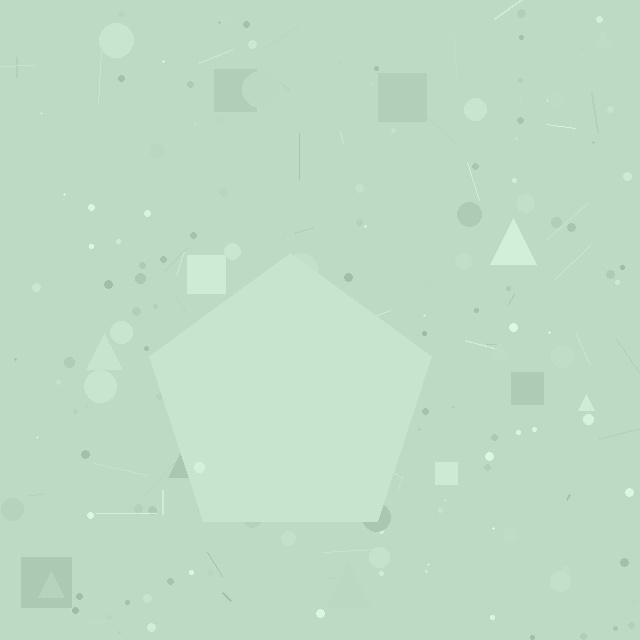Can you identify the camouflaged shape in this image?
The camouflaged shape is a pentagon.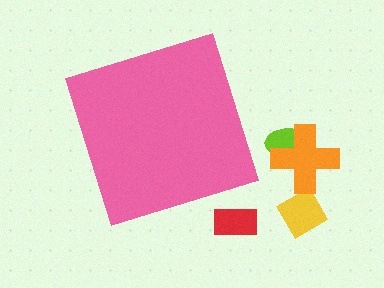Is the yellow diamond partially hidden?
No, the yellow diamond is fully visible.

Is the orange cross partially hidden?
No, the orange cross is fully visible.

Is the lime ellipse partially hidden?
No, the lime ellipse is fully visible.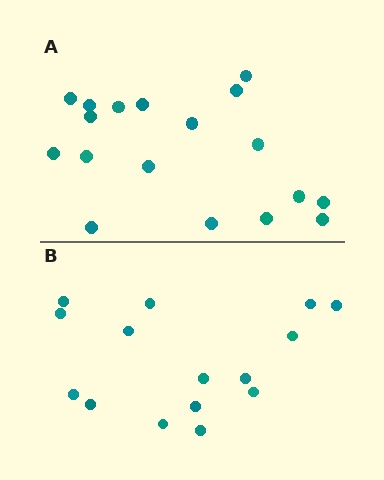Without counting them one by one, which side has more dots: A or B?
Region A (the top region) has more dots.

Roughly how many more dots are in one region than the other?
Region A has just a few more — roughly 2 or 3 more dots than region B.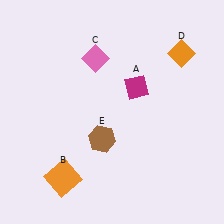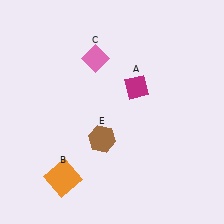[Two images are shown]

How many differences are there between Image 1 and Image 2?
There is 1 difference between the two images.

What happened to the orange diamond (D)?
The orange diamond (D) was removed in Image 2. It was in the top-right area of Image 1.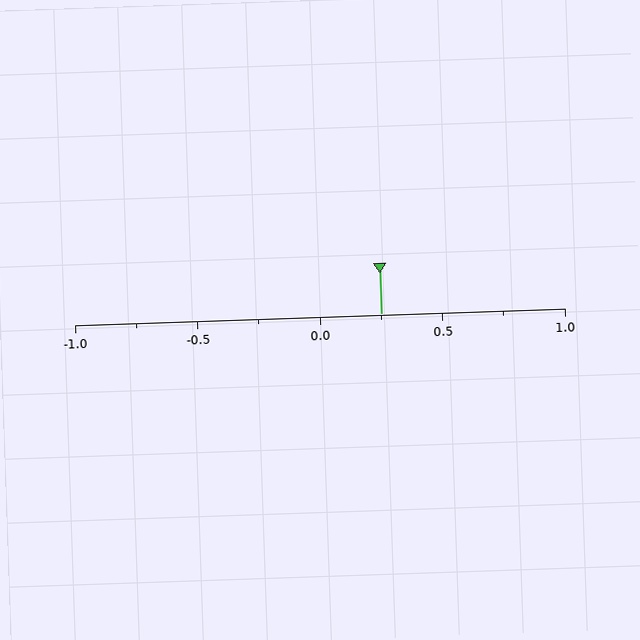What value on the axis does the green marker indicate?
The marker indicates approximately 0.25.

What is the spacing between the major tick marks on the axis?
The major ticks are spaced 0.5 apart.